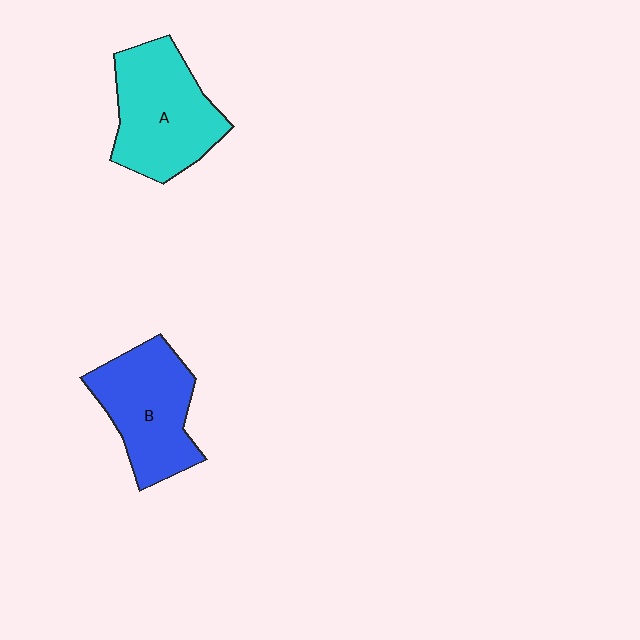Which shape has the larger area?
Shape A (cyan).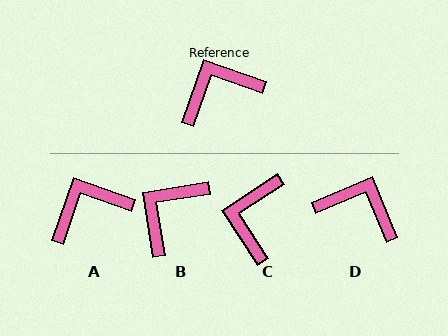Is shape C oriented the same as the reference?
No, it is off by about 52 degrees.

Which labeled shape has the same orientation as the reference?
A.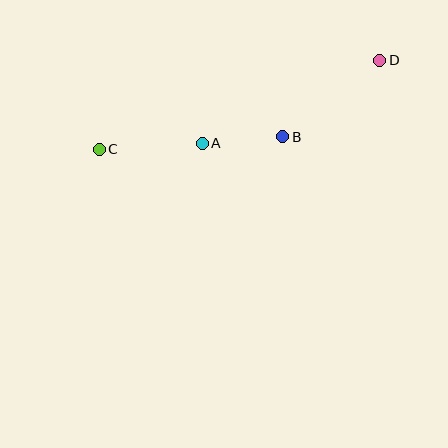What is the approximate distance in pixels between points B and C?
The distance between B and C is approximately 184 pixels.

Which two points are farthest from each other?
Points C and D are farthest from each other.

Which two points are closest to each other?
Points A and B are closest to each other.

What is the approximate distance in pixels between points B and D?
The distance between B and D is approximately 124 pixels.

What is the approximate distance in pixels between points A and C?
The distance between A and C is approximately 103 pixels.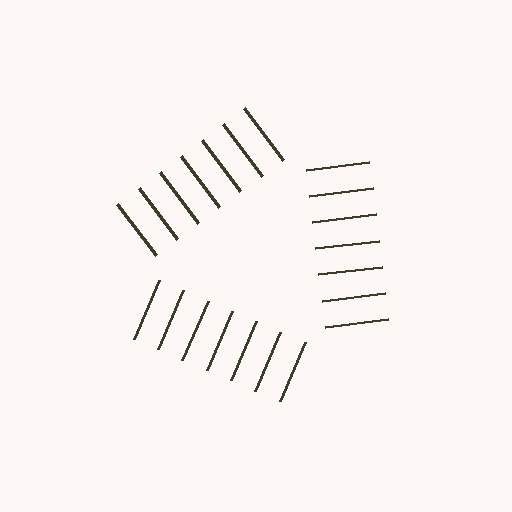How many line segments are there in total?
21 — 7 along each of the 3 edges.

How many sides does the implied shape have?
3 sides — the line-ends trace a triangle.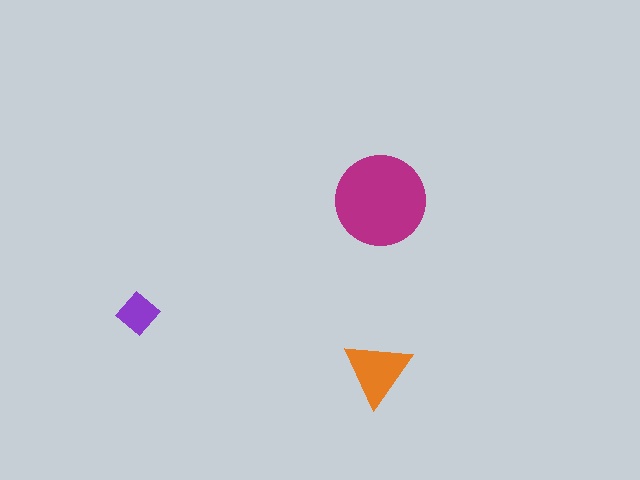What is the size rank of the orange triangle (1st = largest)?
2nd.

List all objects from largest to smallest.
The magenta circle, the orange triangle, the purple diamond.